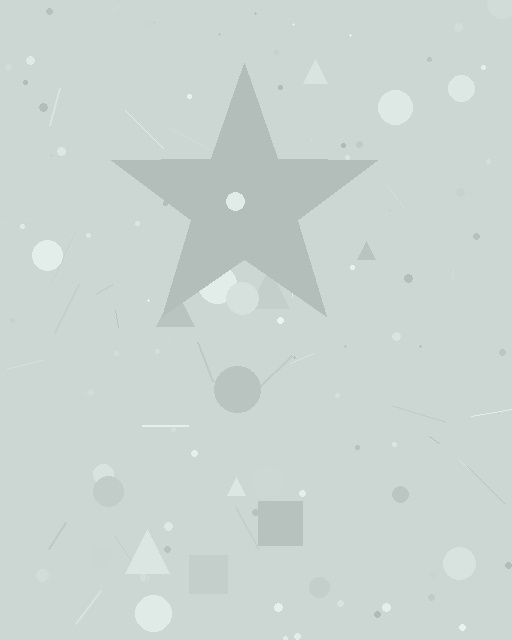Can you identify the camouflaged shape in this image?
The camouflaged shape is a star.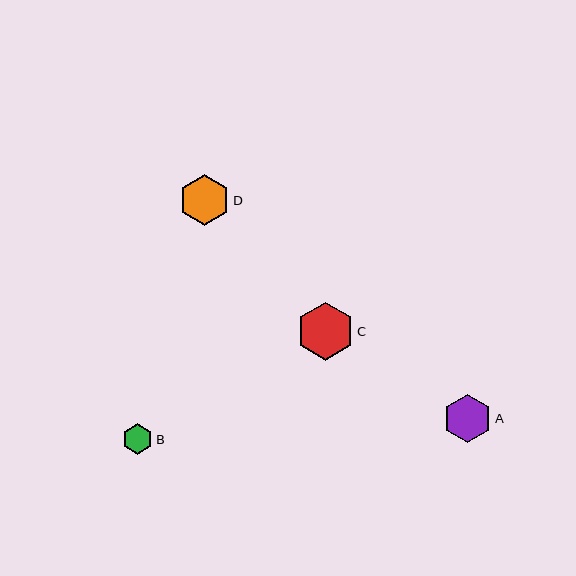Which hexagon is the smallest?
Hexagon B is the smallest with a size of approximately 31 pixels.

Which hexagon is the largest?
Hexagon C is the largest with a size of approximately 58 pixels.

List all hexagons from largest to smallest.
From largest to smallest: C, D, A, B.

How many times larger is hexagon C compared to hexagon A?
Hexagon C is approximately 1.2 times the size of hexagon A.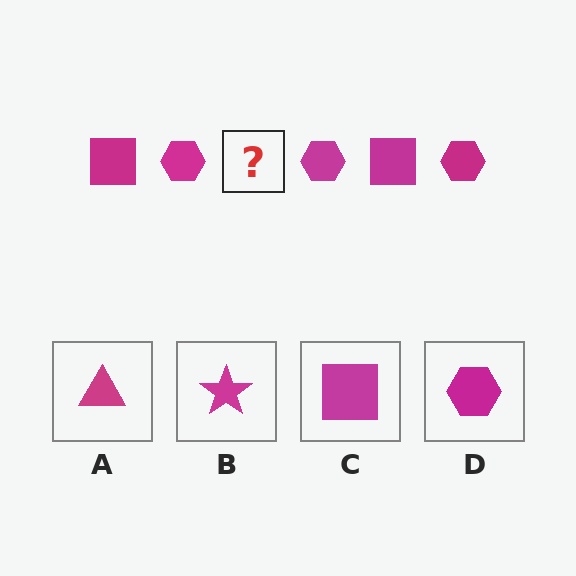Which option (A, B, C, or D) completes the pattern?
C.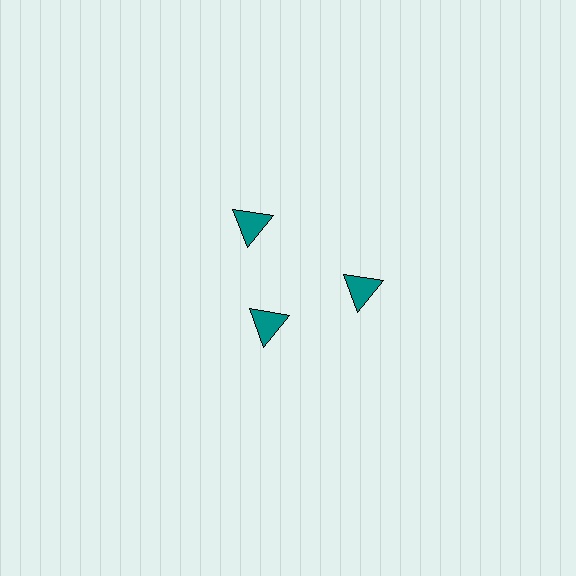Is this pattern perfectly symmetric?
No. The 3 teal triangles are arranged in a ring, but one element near the 7 o'clock position is pulled inward toward the center, breaking the 3-fold rotational symmetry.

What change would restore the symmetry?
The symmetry would be restored by moving it outward, back onto the ring so that all 3 triangles sit at equal angles and equal distance from the center.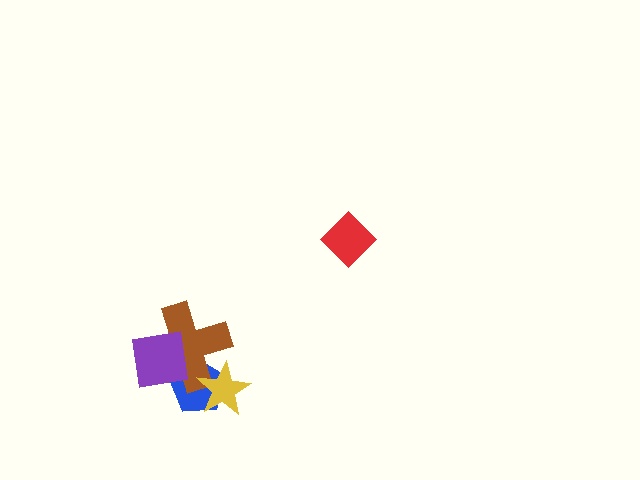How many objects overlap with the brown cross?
3 objects overlap with the brown cross.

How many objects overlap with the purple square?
2 objects overlap with the purple square.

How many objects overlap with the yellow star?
2 objects overlap with the yellow star.